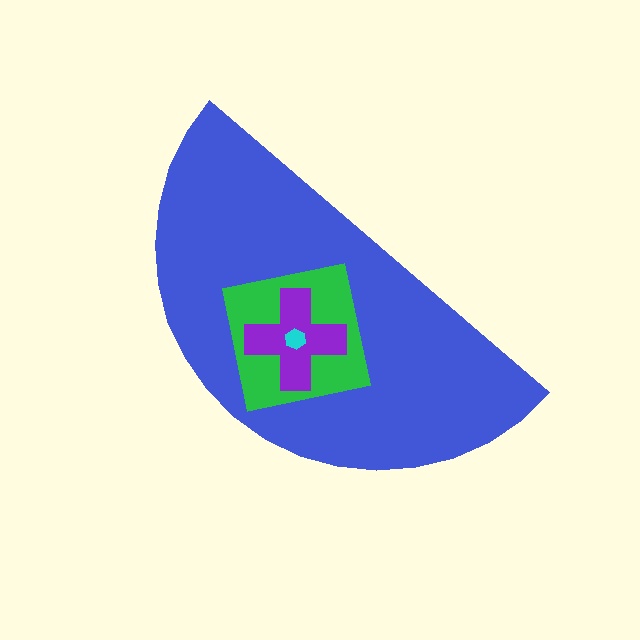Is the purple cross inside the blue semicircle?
Yes.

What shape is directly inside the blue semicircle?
The green square.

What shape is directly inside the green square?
The purple cross.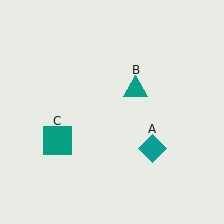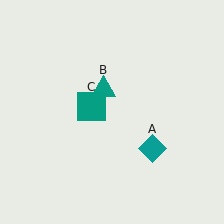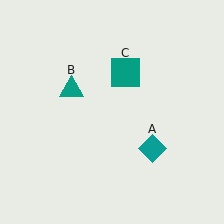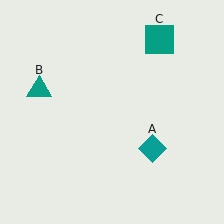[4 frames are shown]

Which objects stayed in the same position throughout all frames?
Teal diamond (object A) remained stationary.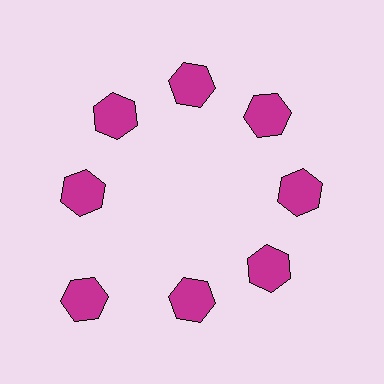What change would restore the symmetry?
The symmetry would be restored by moving it inward, back onto the ring so that all 8 hexagons sit at equal angles and equal distance from the center.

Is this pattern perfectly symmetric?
No. The 8 magenta hexagons are arranged in a ring, but one element near the 8 o'clock position is pushed outward from the center, breaking the 8-fold rotational symmetry.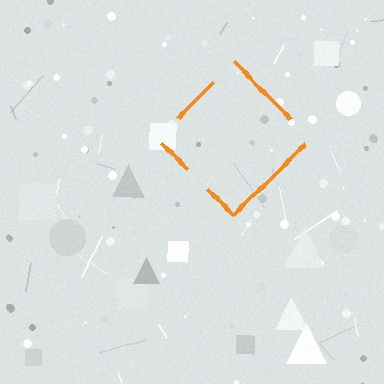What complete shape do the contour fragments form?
The contour fragments form a diamond.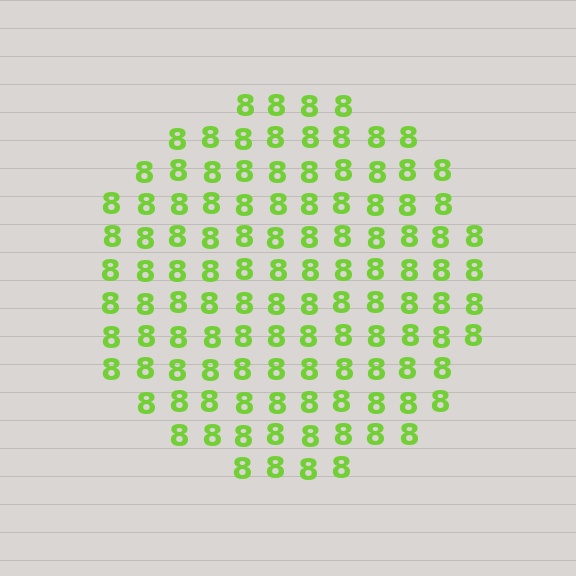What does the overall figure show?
The overall figure shows a circle.